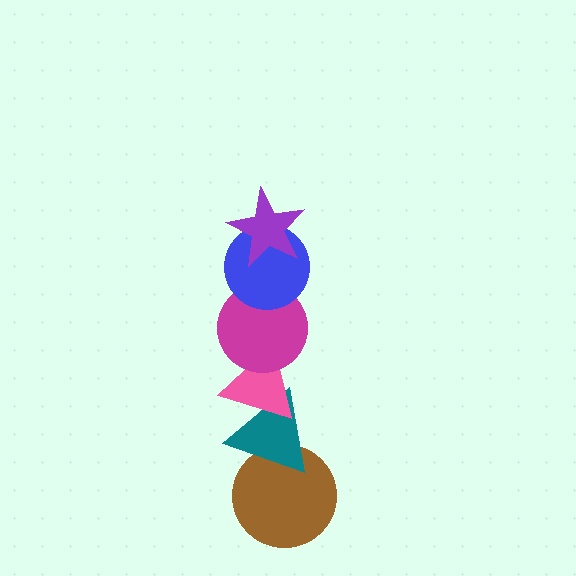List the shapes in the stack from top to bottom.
From top to bottom: the purple star, the blue circle, the magenta circle, the pink triangle, the teal triangle, the brown circle.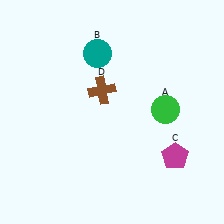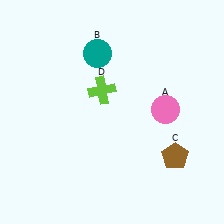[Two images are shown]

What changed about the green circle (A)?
In Image 1, A is green. In Image 2, it changed to pink.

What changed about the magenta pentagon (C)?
In Image 1, C is magenta. In Image 2, it changed to brown.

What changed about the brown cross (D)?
In Image 1, D is brown. In Image 2, it changed to lime.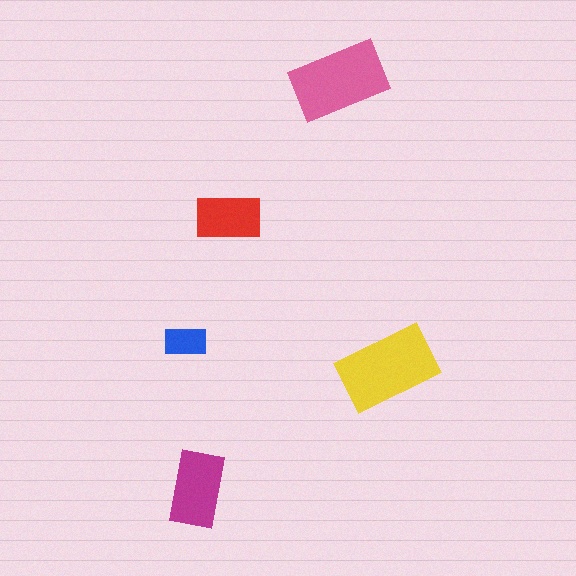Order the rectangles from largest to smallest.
the yellow one, the pink one, the magenta one, the red one, the blue one.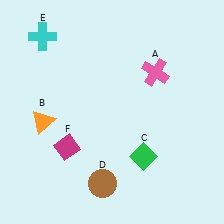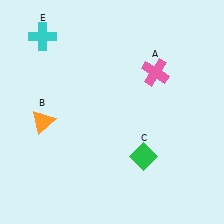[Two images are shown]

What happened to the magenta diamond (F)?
The magenta diamond (F) was removed in Image 2. It was in the bottom-left area of Image 1.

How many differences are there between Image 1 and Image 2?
There are 2 differences between the two images.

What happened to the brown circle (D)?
The brown circle (D) was removed in Image 2. It was in the bottom-left area of Image 1.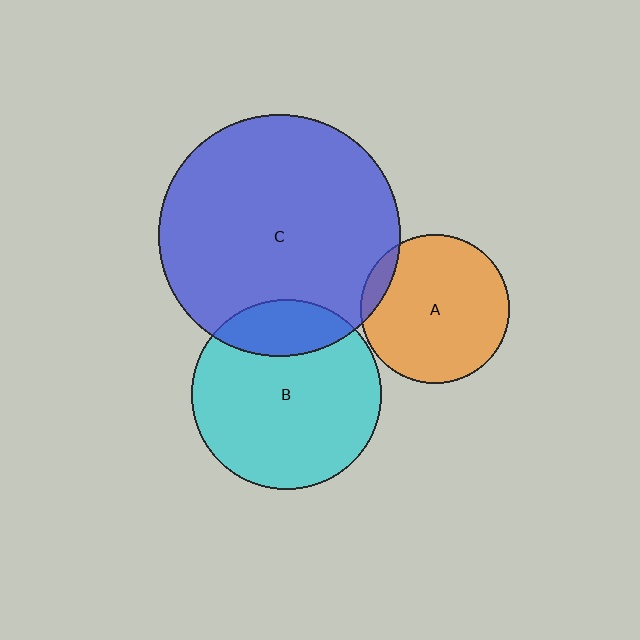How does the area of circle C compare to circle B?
Approximately 1.6 times.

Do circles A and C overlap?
Yes.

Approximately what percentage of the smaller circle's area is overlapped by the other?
Approximately 10%.